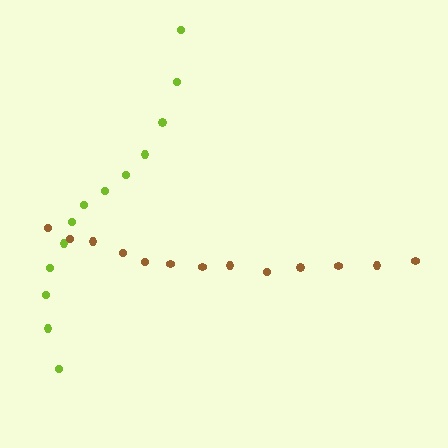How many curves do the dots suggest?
There are 2 distinct paths.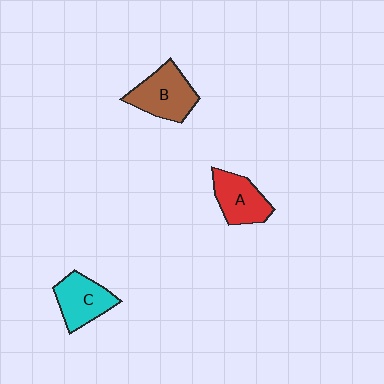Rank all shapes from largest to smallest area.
From largest to smallest: B (brown), C (cyan), A (red).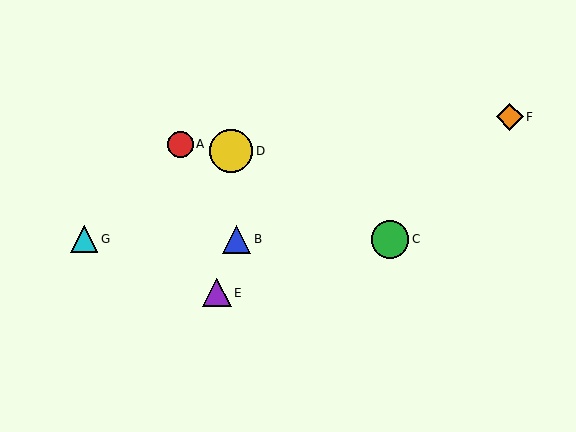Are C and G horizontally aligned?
Yes, both are at y≈239.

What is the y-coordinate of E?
Object E is at y≈293.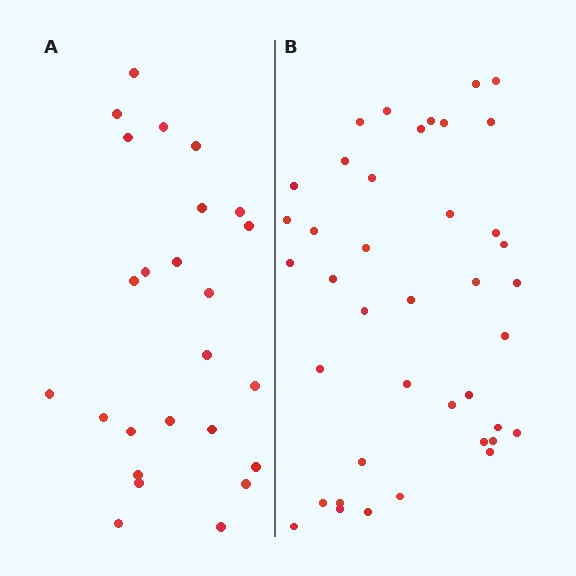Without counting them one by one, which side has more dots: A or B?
Region B (the right region) has more dots.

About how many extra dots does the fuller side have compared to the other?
Region B has approximately 15 more dots than region A.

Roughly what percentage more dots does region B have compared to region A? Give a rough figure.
About 60% more.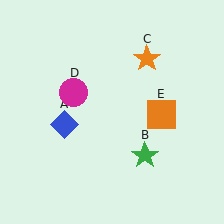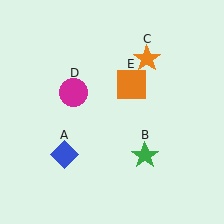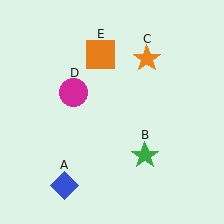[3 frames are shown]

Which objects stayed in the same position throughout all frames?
Green star (object B) and orange star (object C) and magenta circle (object D) remained stationary.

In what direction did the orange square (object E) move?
The orange square (object E) moved up and to the left.